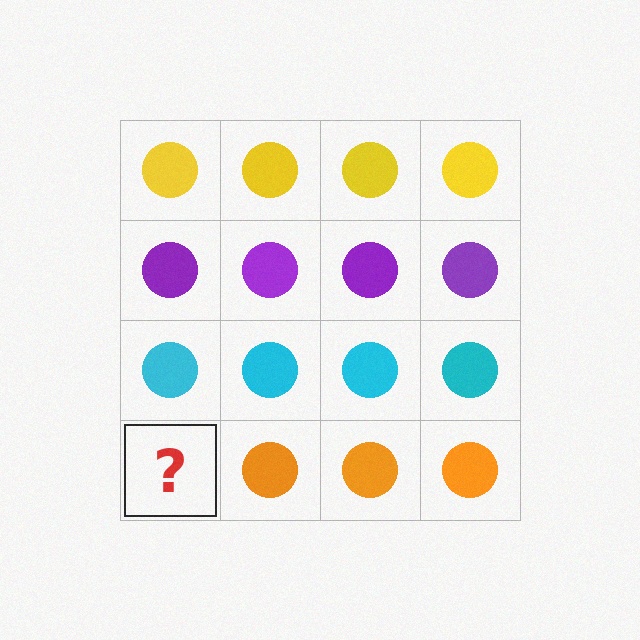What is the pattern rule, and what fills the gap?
The rule is that each row has a consistent color. The gap should be filled with an orange circle.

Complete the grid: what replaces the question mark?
The question mark should be replaced with an orange circle.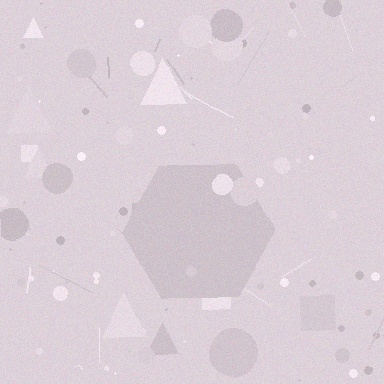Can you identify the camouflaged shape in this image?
The camouflaged shape is a hexagon.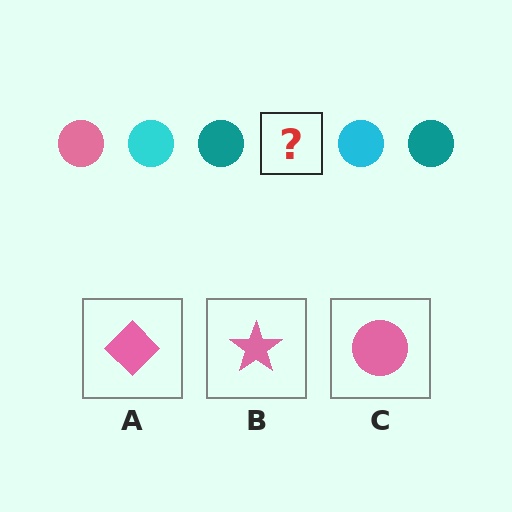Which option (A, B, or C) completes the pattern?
C.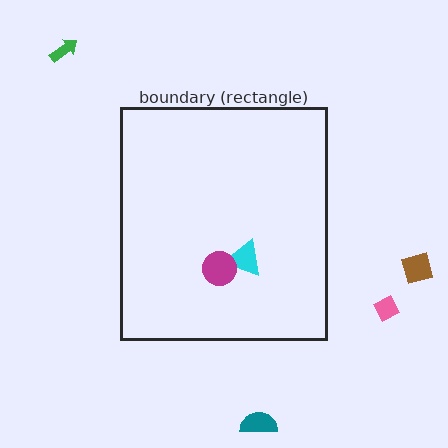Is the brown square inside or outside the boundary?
Outside.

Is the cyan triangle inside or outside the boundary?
Inside.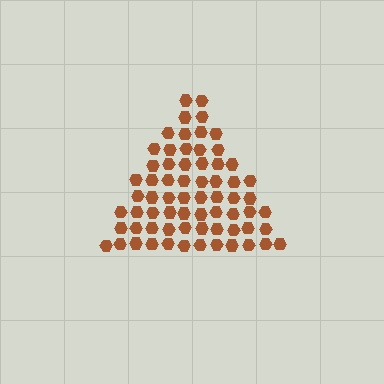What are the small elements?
The small elements are hexagons.